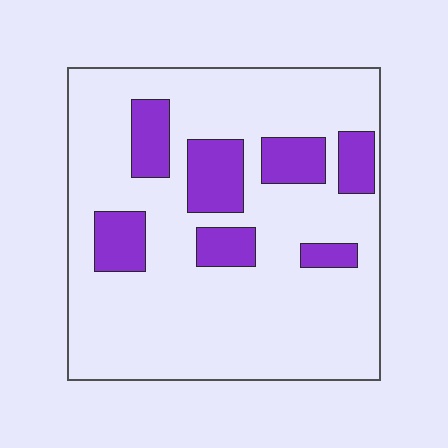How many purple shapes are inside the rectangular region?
7.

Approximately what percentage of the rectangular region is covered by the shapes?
Approximately 20%.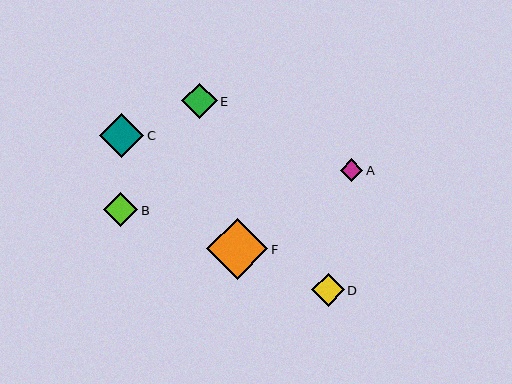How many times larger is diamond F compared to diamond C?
Diamond F is approximately 1.4 times the size of diamond C.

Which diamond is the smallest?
Diamond A is the smallest with a size of approximately 23 pixels.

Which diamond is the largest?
Diamond F is the largest with a size of approximately 61 pixels.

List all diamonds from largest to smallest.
From largest to smallest: F, C, E, B, D, A.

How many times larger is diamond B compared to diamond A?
Diamond B is approximately 1.5 times the size of diamond A.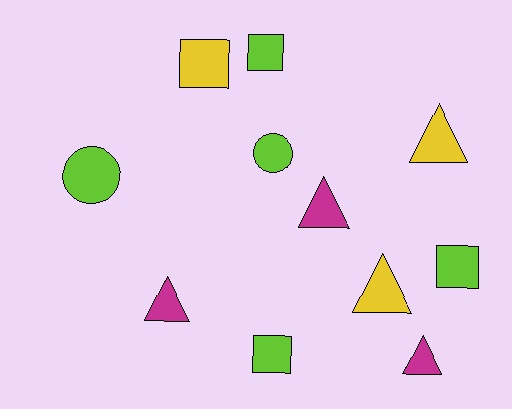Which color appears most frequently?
Lime, with 5 objects.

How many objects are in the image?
There are 11 objects.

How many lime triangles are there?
There are no lime triangles.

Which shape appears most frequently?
Triangle, with 5 objects.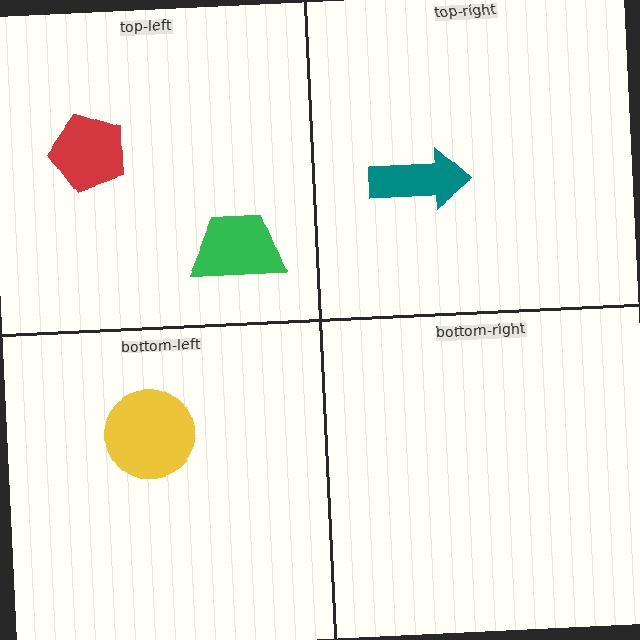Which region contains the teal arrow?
The top-right region.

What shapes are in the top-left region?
The red pentagon, the green trapezoid.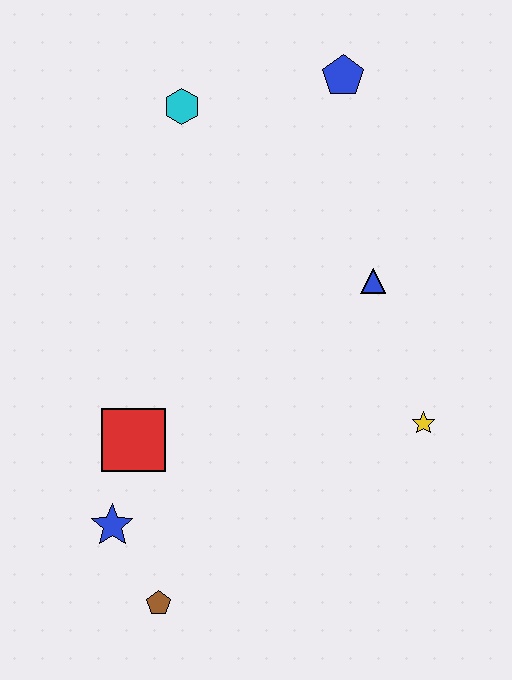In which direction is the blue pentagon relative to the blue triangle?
The blue pentagon is above the blue triangle.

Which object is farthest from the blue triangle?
The brown pentagon is farthest from the blue triangle.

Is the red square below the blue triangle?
Yes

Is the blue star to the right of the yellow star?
No